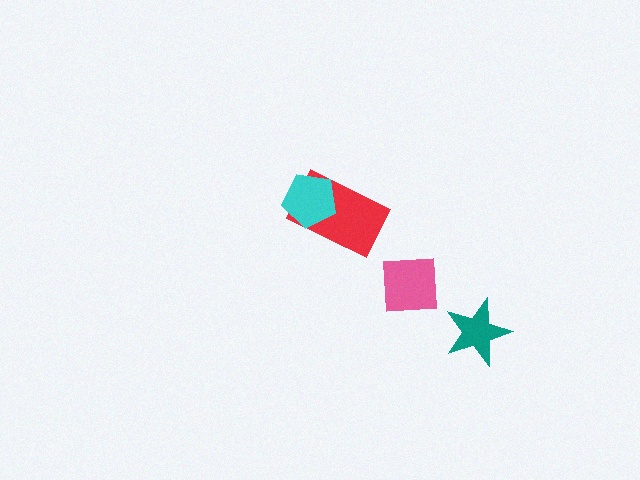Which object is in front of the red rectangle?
The cyan pentagon is in front of the red rectangle.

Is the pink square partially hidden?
No, no other shape covers it.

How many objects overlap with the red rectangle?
1 object overlaps with the red rectangle.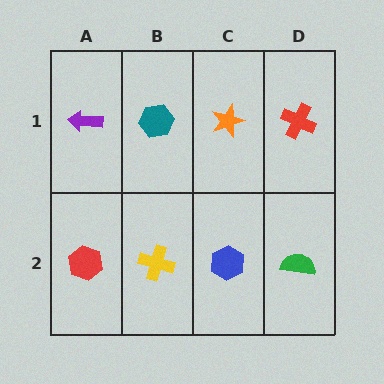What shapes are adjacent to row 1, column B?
A yellow cross (row 2, column B), a purple arrow (row 1, column A), an orange star (row 1, column C).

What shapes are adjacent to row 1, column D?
A green semicircle (row 2, column D), an orange star (row 1, column C).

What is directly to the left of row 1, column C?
A teal hexagon.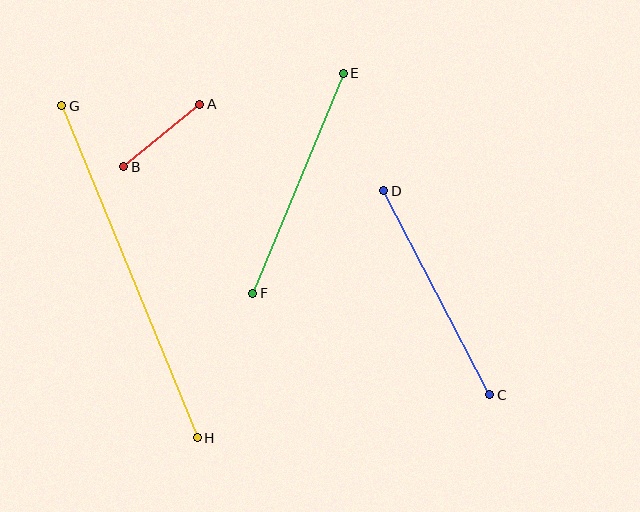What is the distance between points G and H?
The distance is approximately 359 pixels.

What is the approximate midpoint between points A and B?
The midpoint is at approximately (162, 135) pixels.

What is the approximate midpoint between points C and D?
The midpoint is at approximately (437, 293) pixels.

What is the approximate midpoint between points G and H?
The midpoint is at approximately (130, 272) pixels.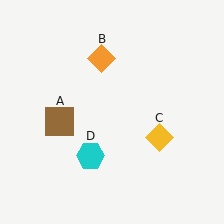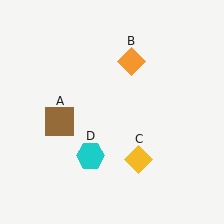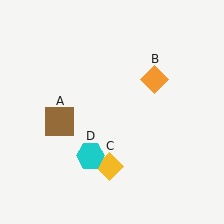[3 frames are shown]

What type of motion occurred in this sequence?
The orange diamond (object B), yellow diamond (object C) rotated clockwise around the center of the scene.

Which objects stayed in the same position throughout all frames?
Brown square (object A) and cyan hexagon (object D) remained stationary.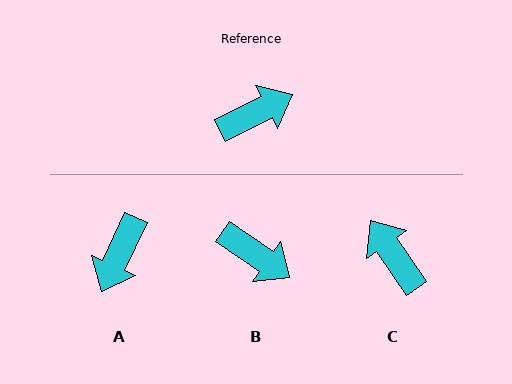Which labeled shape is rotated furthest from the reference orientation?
A, about 142 degrees away.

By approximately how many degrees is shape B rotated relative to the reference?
Approximately 61 degrees clockwise.